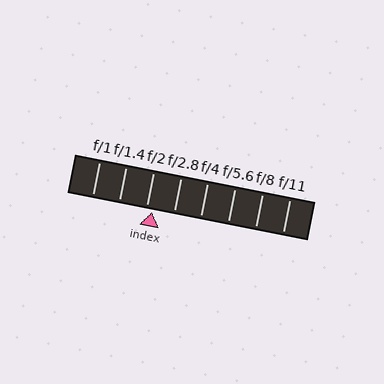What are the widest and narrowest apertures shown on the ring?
The widest aperture shown is f/1 and the narrowest is f/11.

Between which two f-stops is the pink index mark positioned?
The index mark is between f/2 and f/2.8.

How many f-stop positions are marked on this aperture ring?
There are 8 f-stop positions marked.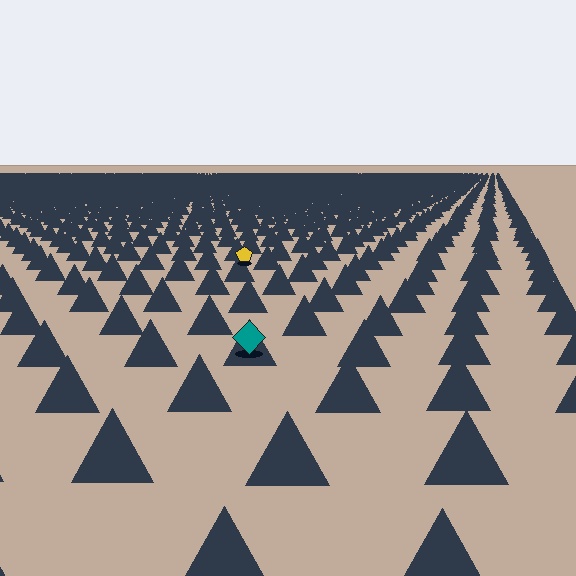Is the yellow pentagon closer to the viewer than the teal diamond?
No. The teal diamond is closer — you can tell from the texture gradient: the ground texture is coarser near it.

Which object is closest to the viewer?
The teal diamond is closest. The texture marks near it are larger and more spread out.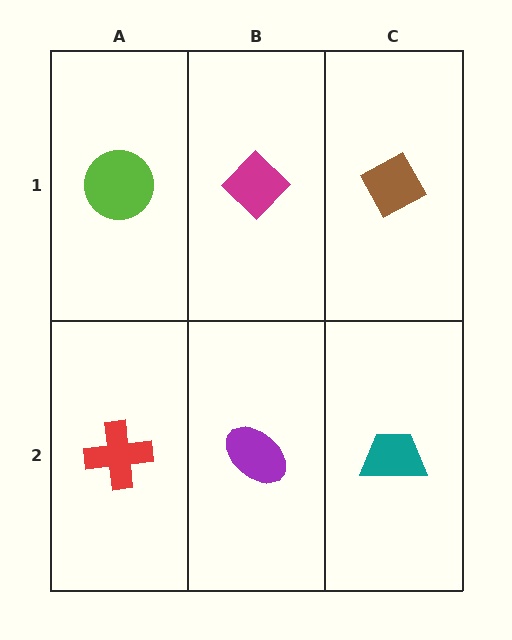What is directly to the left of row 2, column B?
A red cross.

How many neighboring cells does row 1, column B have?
3.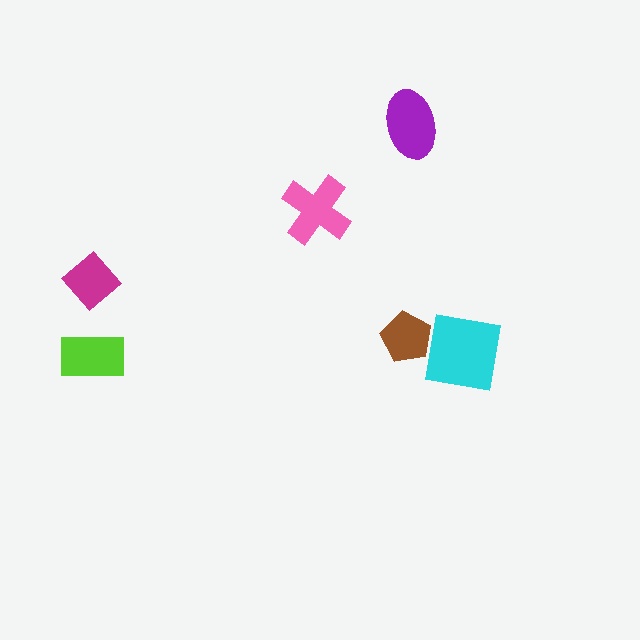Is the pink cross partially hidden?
No, no other shape covers it.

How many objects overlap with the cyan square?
1 object overlaps with the cyan square.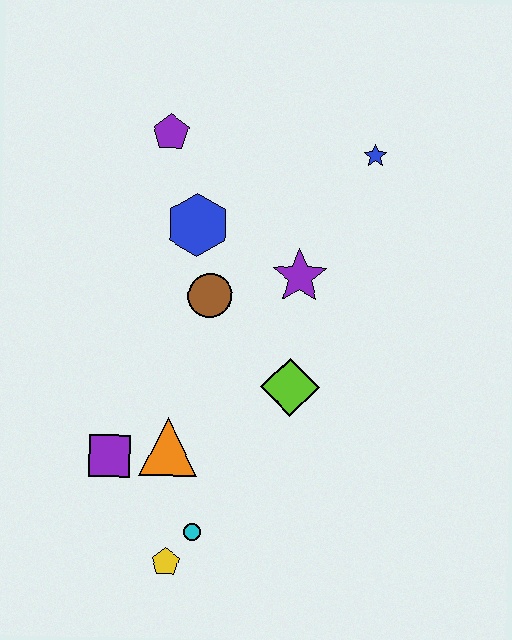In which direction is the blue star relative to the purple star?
The blue star is above the purple star.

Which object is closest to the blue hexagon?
The brown circle is closest to the blue hexagon.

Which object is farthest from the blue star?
The yellow pentagon is farthest from the blue star.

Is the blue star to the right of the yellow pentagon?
Yes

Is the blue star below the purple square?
No